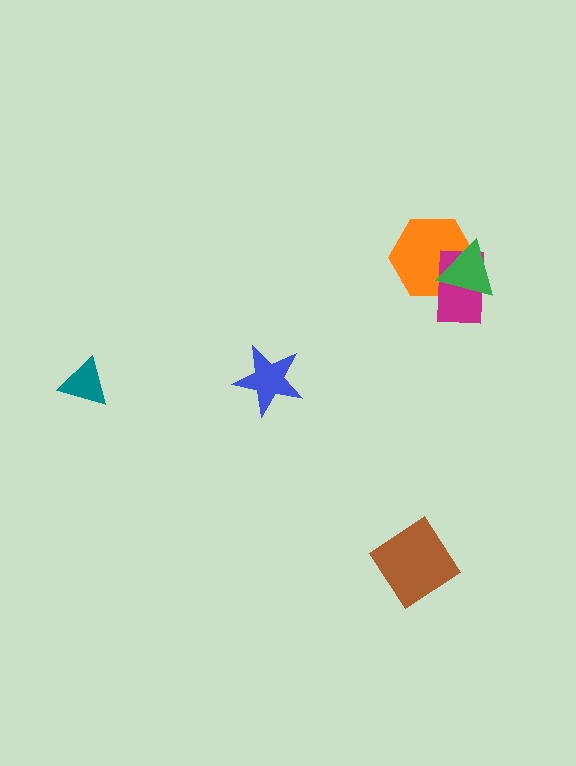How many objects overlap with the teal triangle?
0 objects overlap with the teal triangle.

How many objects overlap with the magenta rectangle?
2 objects overlap with the magenta rectangle.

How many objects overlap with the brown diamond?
0 objects overlap with the brown diamond.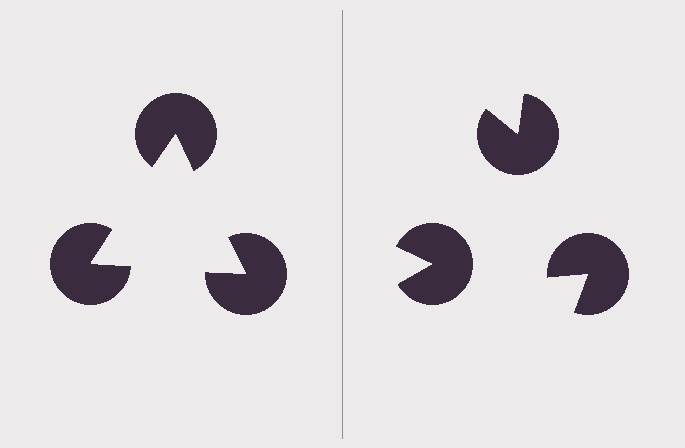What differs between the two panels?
The pac-man discs are positioned identically on both sides; only the wedge orientations differ. On the left they align to a triangle; on the right they are misaligned.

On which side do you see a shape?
An illusory triangle appears on the left side. On the right side the wedge cuts are rotated, so no coherent shape forms.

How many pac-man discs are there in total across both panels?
6 — 3 on each side.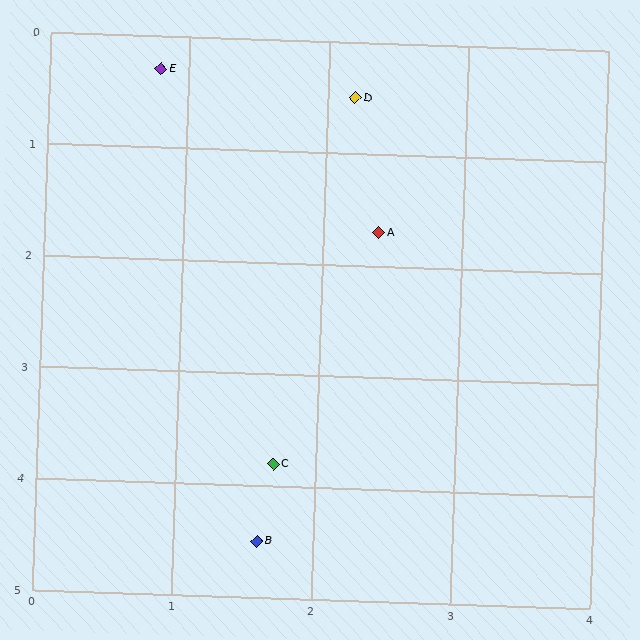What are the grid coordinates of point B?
Point B is at approximately (1.6, 4.5).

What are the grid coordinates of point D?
Point D is at approximately (2.2, 0.5).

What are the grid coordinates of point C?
Point C is at approximately (1.7, 3.8).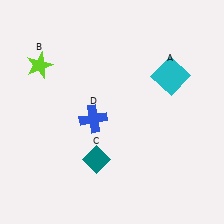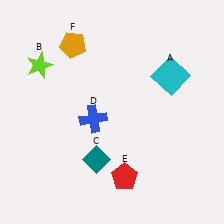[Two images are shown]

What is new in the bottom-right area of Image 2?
A red pentagon (E) was added in the bottom-right area of Image 2.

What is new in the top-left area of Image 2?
An orange pentagon (F) was added in the top-left area of Image 2.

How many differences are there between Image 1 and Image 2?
There are 2 differences between the two images.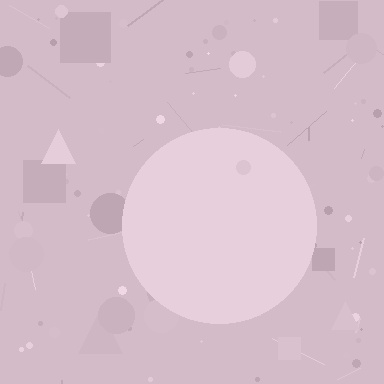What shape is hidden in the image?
A circle is hidden in the image.